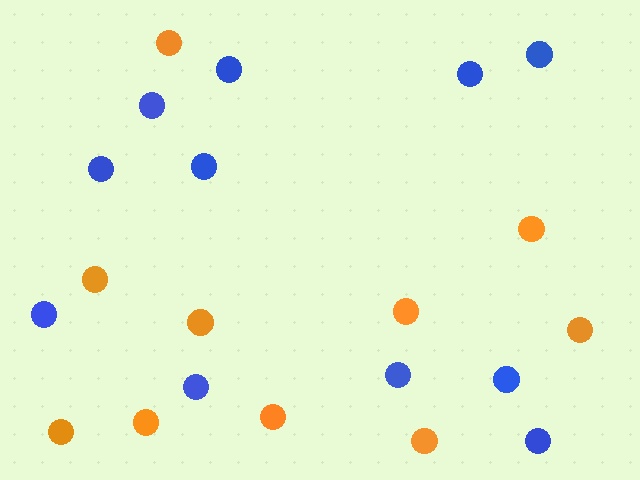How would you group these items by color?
There are 2 groups: one group of orange circles (10) and one group of blue circles (11).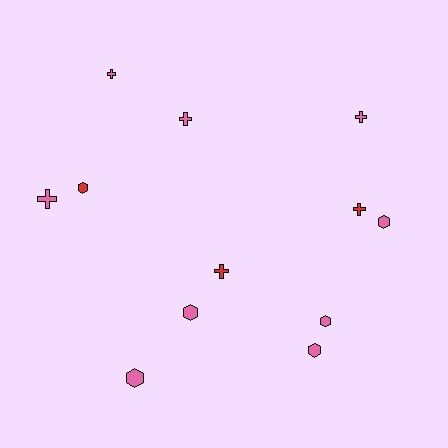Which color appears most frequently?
Pink, with 9 objects.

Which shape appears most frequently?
Hexagon, with 6 objects.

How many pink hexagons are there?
There are 5 pink hexagons.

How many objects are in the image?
There are 12 objects.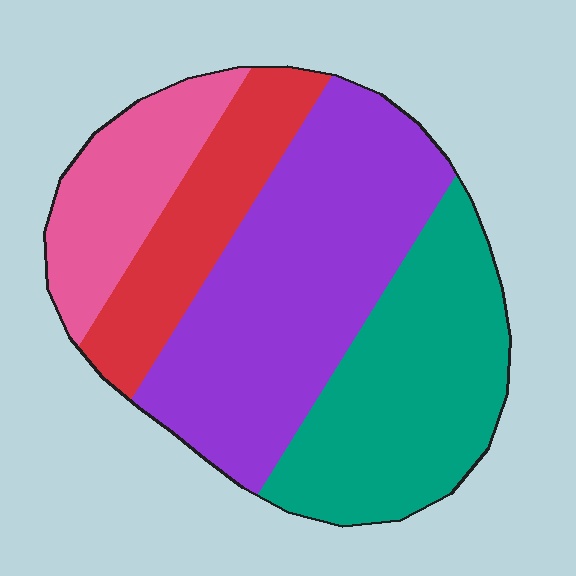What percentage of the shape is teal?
Teal takes up about one third (1/3) of the shape.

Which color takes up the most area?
Purple, at roughly 40%.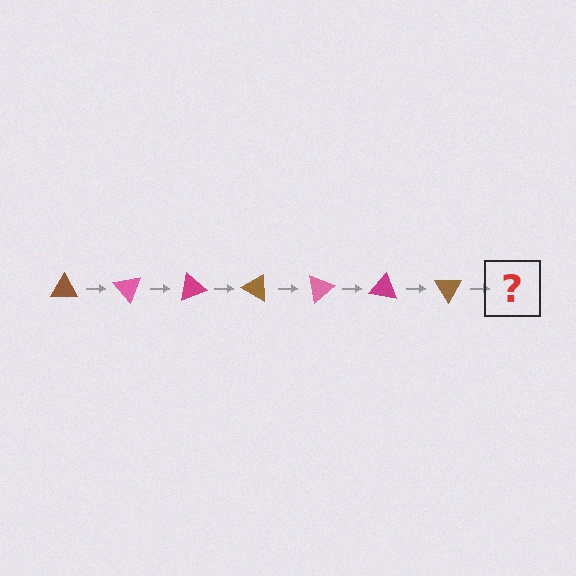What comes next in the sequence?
The next element should be a pink triangle, rotated 350 degrees from the start.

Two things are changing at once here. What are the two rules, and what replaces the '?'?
The two rules are that it rotates 50 degrees each step and the color cycles through brown, pink, and magenta. The '?' should be a pink triangle, rotated 350 degrees from the start.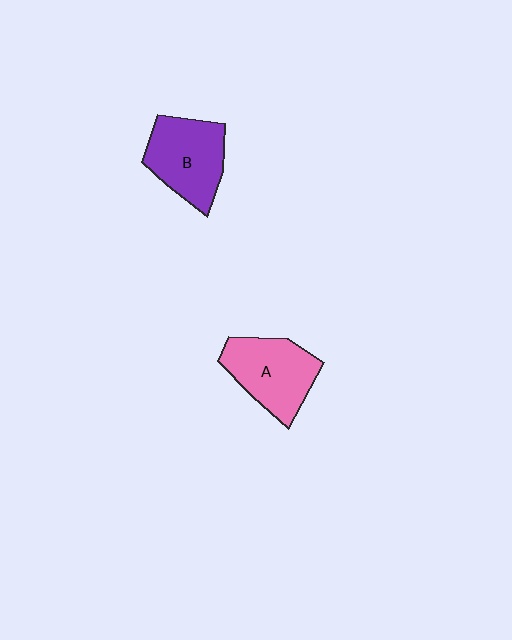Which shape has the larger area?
Shape B (purple).